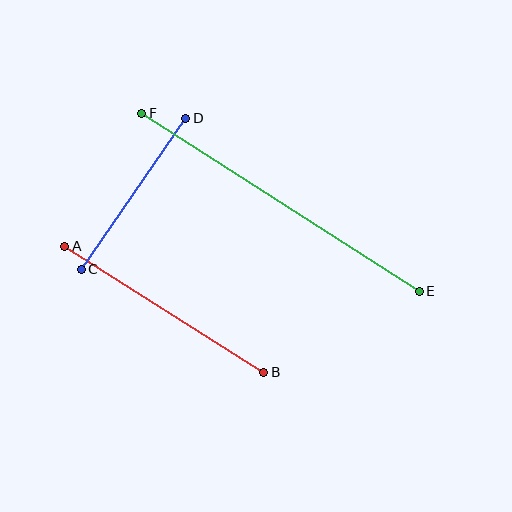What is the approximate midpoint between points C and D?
The midpoint is at approximately (133, 194) pixels.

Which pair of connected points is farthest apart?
Points E and F are farthest apart.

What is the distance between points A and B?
The distance is approximately 236 pixels.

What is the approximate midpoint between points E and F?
The midpoint is at approximately (280, 202) pixels.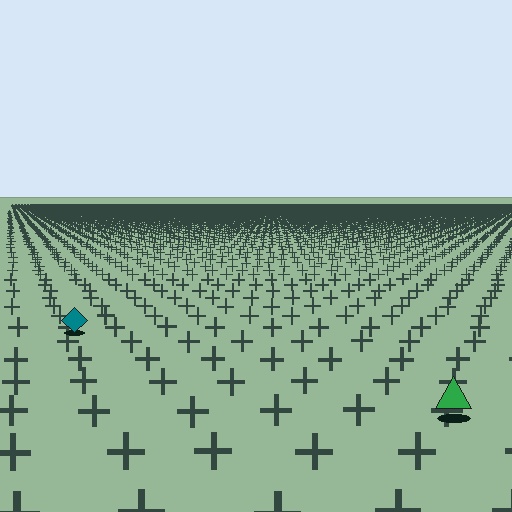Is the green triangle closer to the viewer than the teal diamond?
Yes. The green triangle is closer — you can tell from the texture gradient: the ground texture is coarser near it.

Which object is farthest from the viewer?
The teal diamond is farthest from the viewer. It appears smaller and the ground texture around it is denser.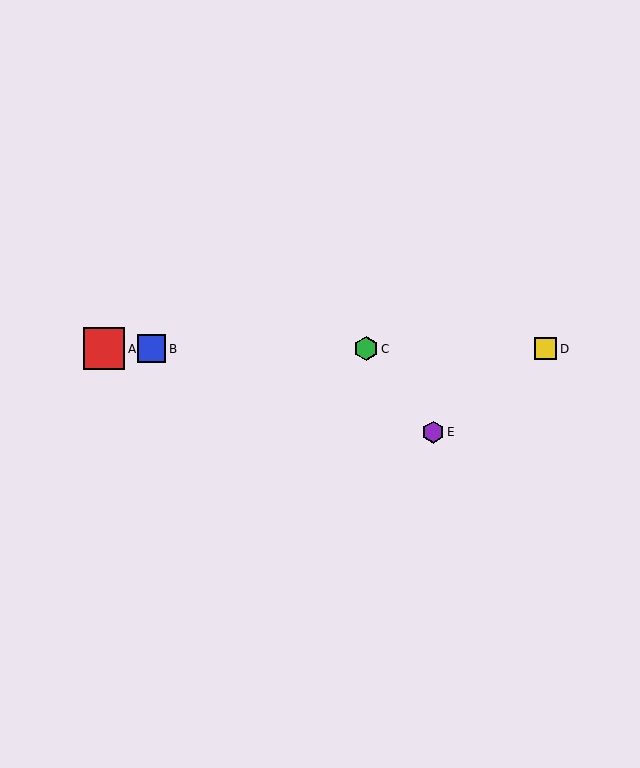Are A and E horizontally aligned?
No, A is at y≈349 and E is at y≈432.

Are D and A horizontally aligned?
Yes, both are at y≈349.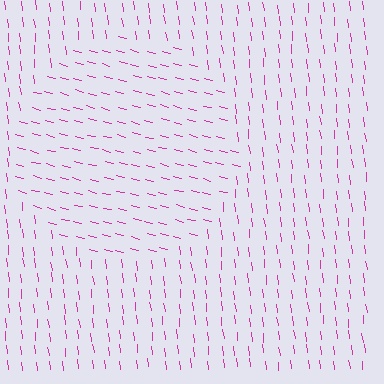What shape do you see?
I see a circle.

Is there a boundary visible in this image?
Yes, there is a texture boundary formed by a change in line orientation.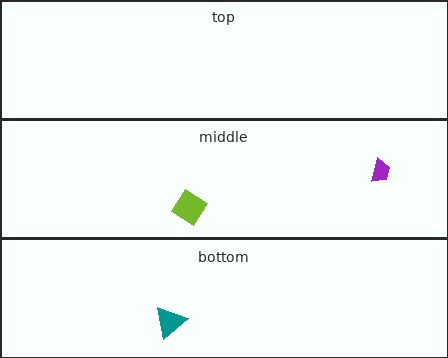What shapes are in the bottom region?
The teal triangle.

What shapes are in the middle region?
The lime diamond, the purple trapezoid.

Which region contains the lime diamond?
The middle region.